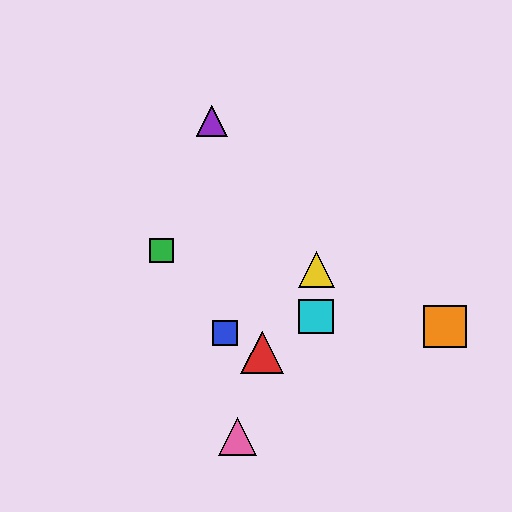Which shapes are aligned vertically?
The yellow triangle, the cyan square are aligned vertically.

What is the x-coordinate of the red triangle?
The red triangle is at x≈262.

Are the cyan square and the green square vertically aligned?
No, the cyan square is at x≈316 and the green square is at x≈161.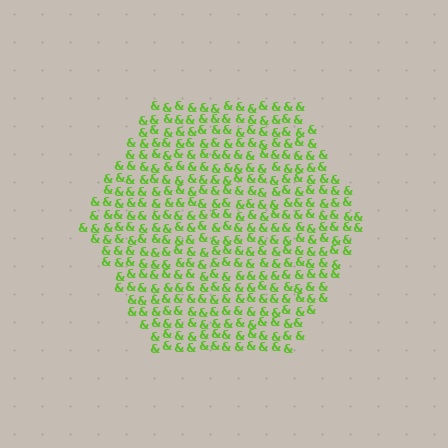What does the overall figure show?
The overall figure shows a hexagon.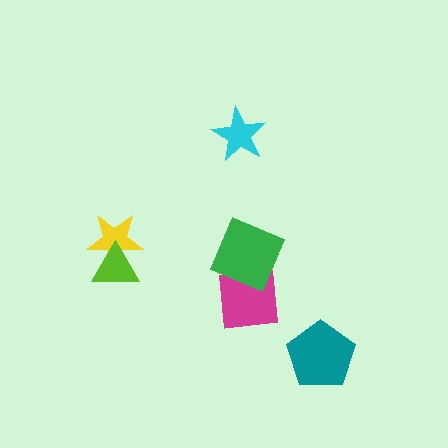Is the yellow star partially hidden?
Yes, it is partially covered by another shape.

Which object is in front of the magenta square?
The green diamond is in front of the magenta square.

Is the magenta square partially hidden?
Yes, it is partially covered by another shape.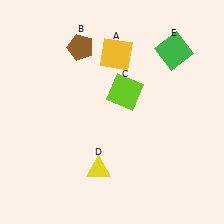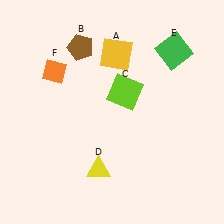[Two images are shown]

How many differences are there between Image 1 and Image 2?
There is 1 difference between the two images.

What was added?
An orange diamond (F) was added in Image 2.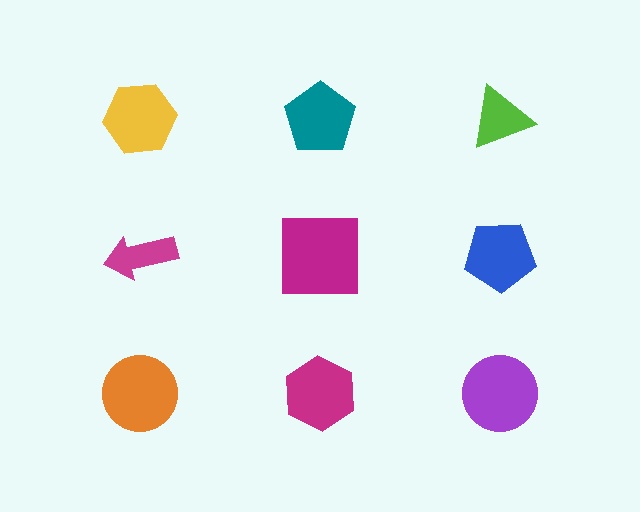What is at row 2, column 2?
A magenta square.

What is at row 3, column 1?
An orange circle.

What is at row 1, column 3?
A lime triangle.